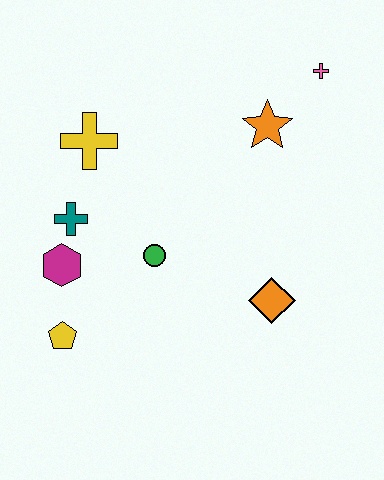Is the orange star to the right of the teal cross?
Yes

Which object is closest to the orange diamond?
The green circle is closest to the orange diamond.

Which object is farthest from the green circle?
The pink cross is farthest from the green circle.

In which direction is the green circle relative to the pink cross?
The green circle is below the pink cross.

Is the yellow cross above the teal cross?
Yes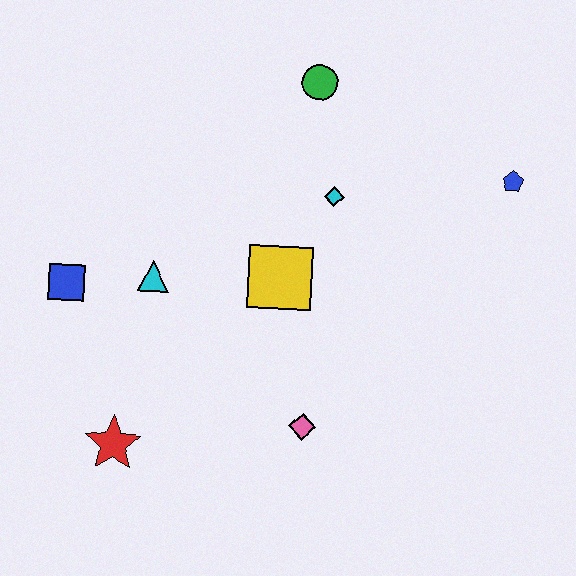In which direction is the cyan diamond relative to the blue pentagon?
The cyan diamond is to the left of the blue pentagon.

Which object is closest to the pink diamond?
The yellow square is closest to the pink diamond.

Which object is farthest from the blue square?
The blue pentagon is farthest from the blue square.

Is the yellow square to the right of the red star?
Yes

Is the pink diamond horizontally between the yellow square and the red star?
No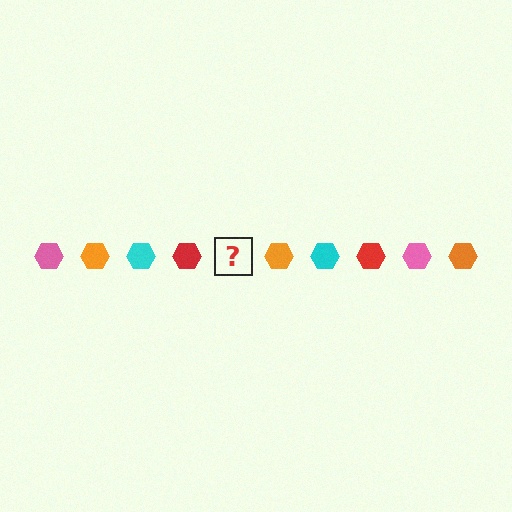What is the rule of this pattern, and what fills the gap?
The rule is that the pattern cycles through pink, orange, cyan, red hexagons. The gap should be filled with a pink hexagon.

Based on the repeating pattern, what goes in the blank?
The blank should be a pink hexagon.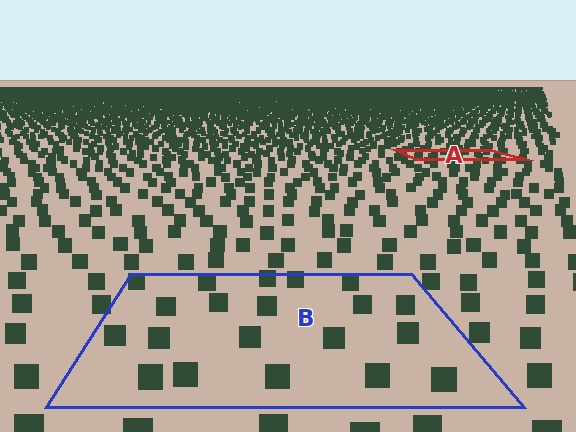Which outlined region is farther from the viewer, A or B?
Region A is farther from the viewer — the texture elements inside it appear smaller and more densely packed.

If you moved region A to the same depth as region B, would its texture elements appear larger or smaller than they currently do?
They would appear larger. At a closer depth, the same texture elements are projected at a bigger on-screen size.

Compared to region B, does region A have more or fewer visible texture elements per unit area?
Region A has more texture elements per unit area — they are packed more densely because it is farther away.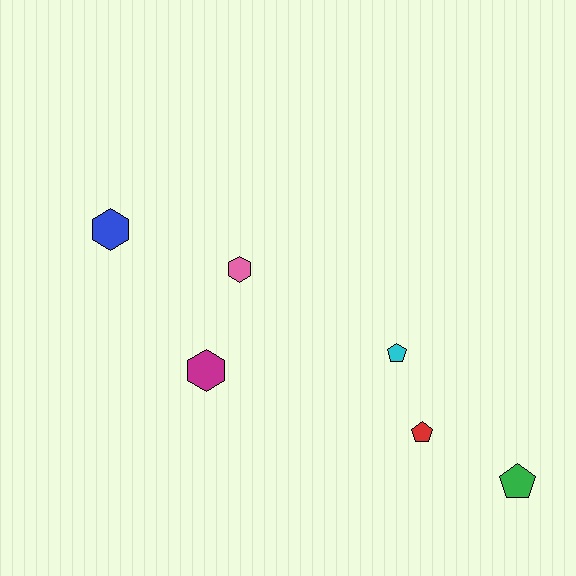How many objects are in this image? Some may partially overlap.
There are 6 objects.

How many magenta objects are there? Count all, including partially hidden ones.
There is 1 magenta object.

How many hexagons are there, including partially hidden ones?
There are 3 hexagons.